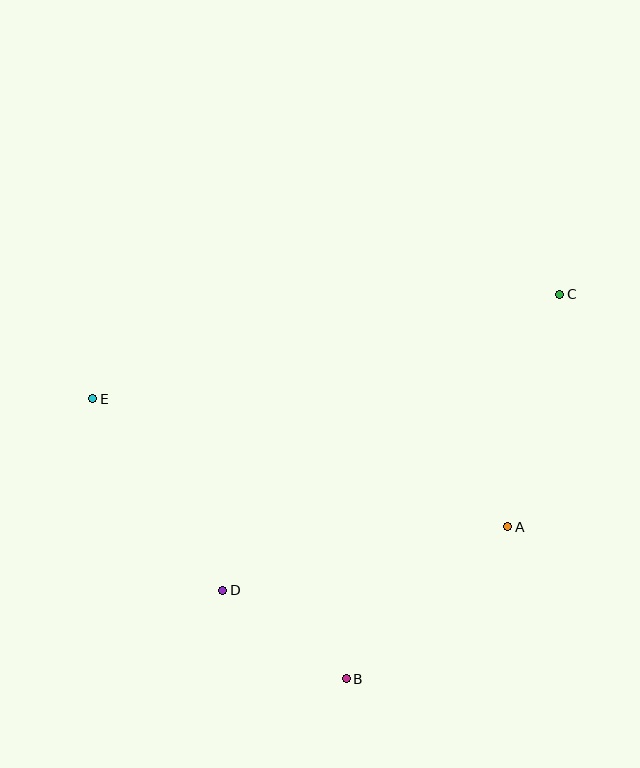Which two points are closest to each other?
Points B and D are closest to each other.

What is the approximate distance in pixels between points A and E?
The distance between A and E is approximately 434 pixels.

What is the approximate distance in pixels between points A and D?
The distance between A and D is approximately 292 pixels.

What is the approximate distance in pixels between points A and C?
The distance between A and C is approximately 238 pixels.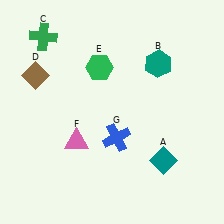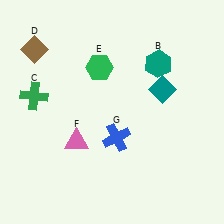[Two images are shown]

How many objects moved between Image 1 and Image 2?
3 objects moved between the two images.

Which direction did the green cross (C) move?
The green cross (C) moved down.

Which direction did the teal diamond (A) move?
The teal diamond (A) moved up.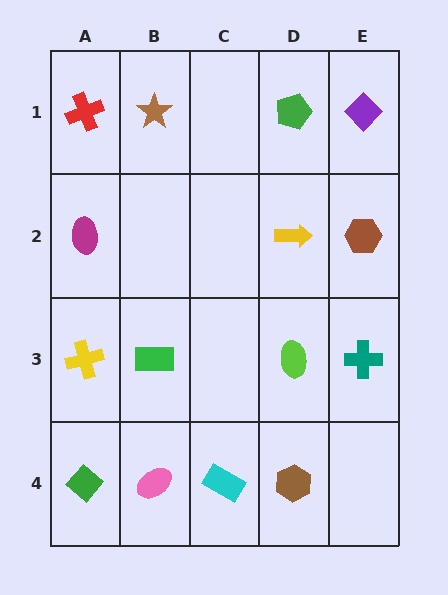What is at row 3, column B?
A green rectangle.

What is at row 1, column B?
A brown star.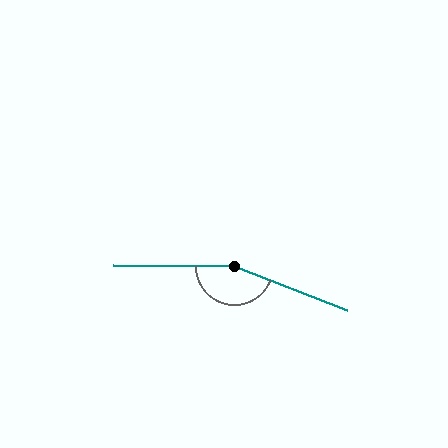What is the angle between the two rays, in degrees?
Approximately 159 degrees.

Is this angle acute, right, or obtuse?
It is obtuse.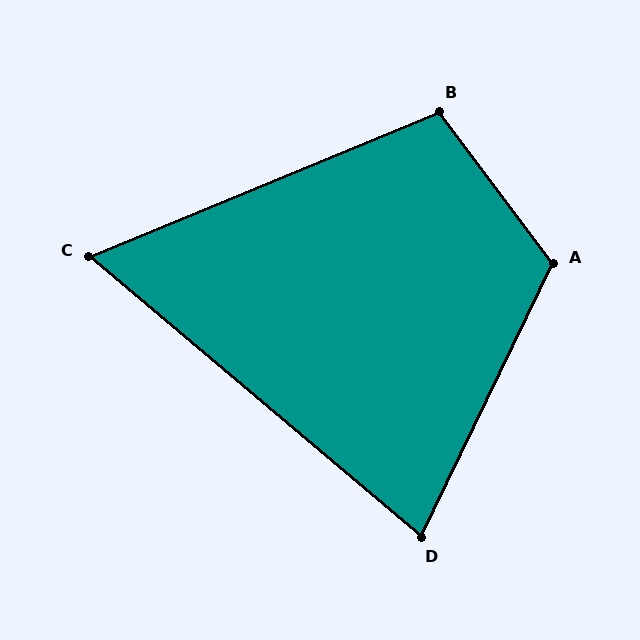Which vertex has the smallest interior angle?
C, at approximately 63 degrees.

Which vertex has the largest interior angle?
A, at approximately 117 degrees.